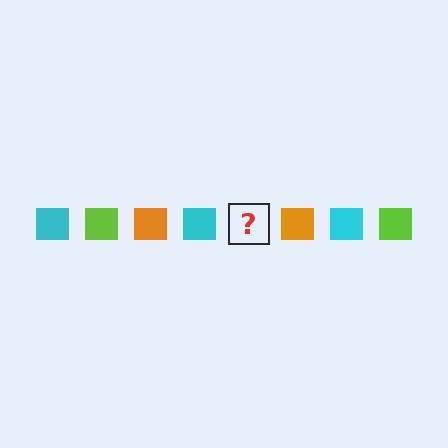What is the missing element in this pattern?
The missing element is a lime square.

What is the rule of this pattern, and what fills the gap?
The rule is that the pattern cycles through cyan, lime, orange squares. The gap should be filled with a lime square.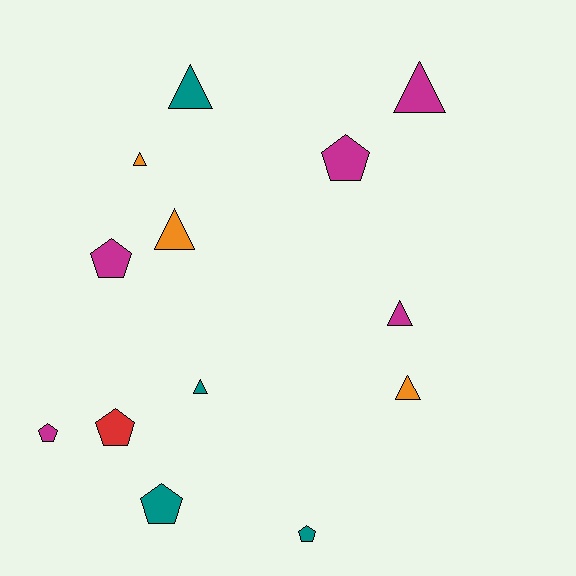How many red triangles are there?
There are no red triangles.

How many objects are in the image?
There are 13 objects.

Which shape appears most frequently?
Triangle, with 7 objects.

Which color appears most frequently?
Magenta, with 5 objects.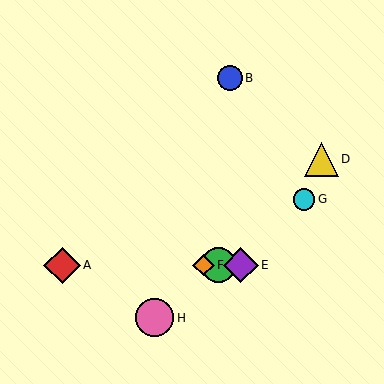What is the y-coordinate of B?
Object B is at y≈78.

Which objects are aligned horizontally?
Objects A, C, E, F are aligned horizontally.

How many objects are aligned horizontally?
4 objects (A, C, E, F) are aligned horizontally.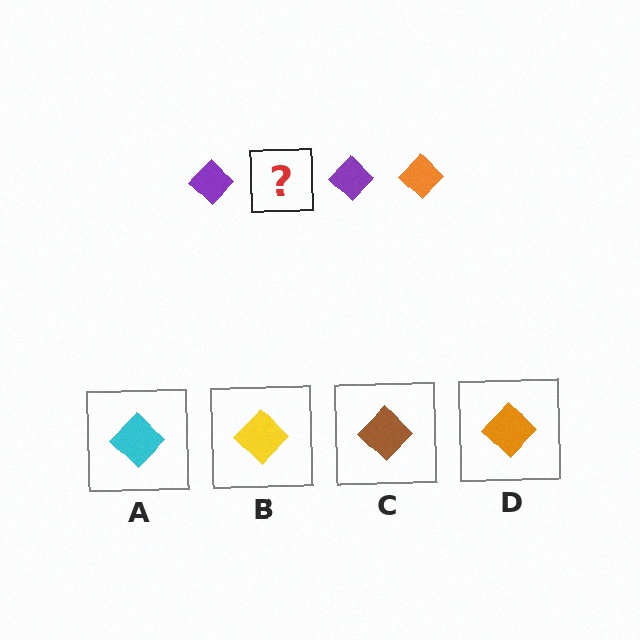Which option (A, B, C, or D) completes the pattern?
D.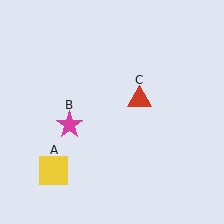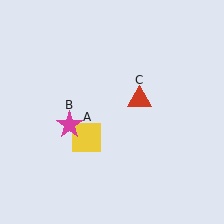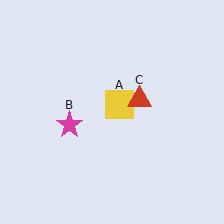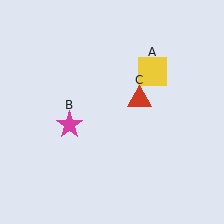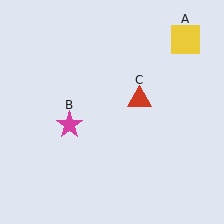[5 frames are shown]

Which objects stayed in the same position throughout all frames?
Magenta star (object B) and red triangle (object C) remained stationary.